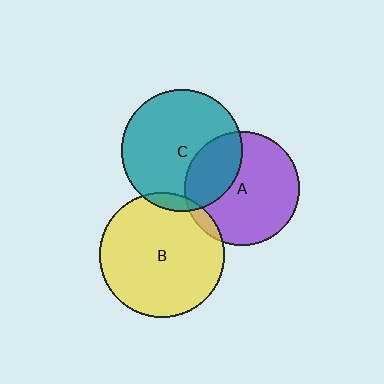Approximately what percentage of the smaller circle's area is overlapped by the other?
Approximately 5%.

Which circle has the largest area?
Circle B (yellow).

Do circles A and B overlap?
Yes.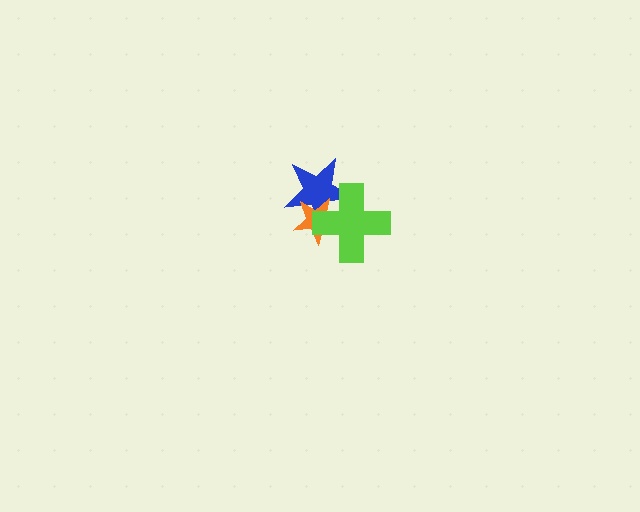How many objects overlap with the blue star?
2 objects overlap with the blue star.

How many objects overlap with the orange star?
2 objects overlap with the orange star.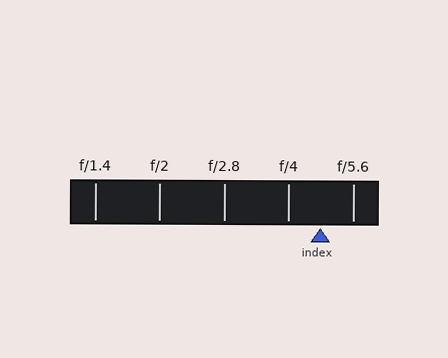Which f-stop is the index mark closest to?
The index mark is closest to f/4.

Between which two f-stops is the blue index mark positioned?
The index mark is between f/4 and f/5.6.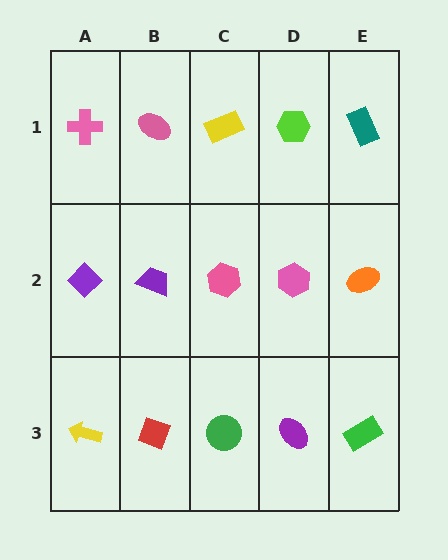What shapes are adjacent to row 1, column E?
An orange ellipse (row 2, column E), a lime hexagon (row 1, column D).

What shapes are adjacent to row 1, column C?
A pink hexagon (row 2, column C), a pink ellipse (row 1, column B), a lime hexagon (row 1, column D).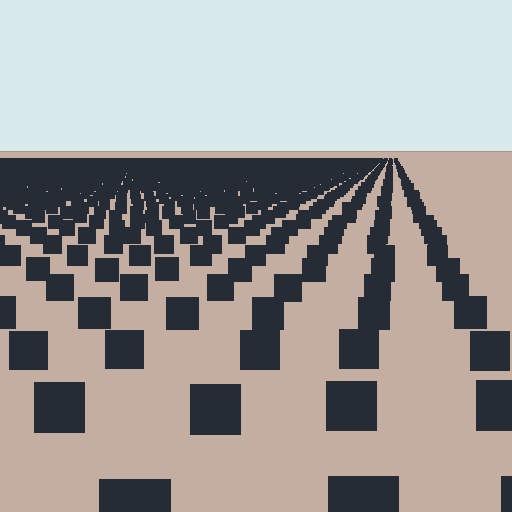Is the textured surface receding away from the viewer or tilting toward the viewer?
The surface is receding away from the viewer. Texture elements get smaller and denser toward the top.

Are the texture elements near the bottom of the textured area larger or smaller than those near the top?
Larger. Near the bottom, elements are closer to the viewer and appear at a bigger on-screen size.